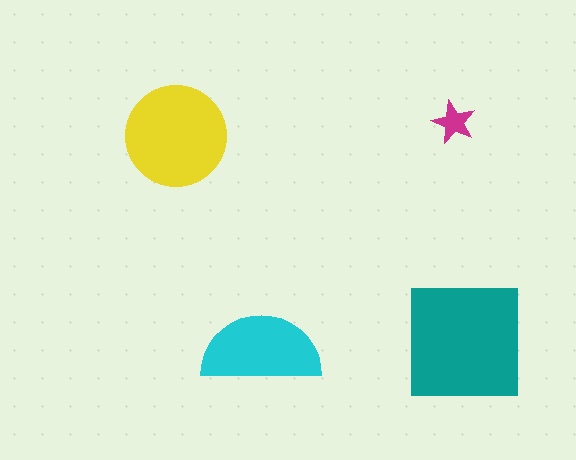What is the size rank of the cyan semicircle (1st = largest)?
3rd.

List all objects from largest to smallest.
The teal square, the yellow circle, the cyan semicircle, the magenta star.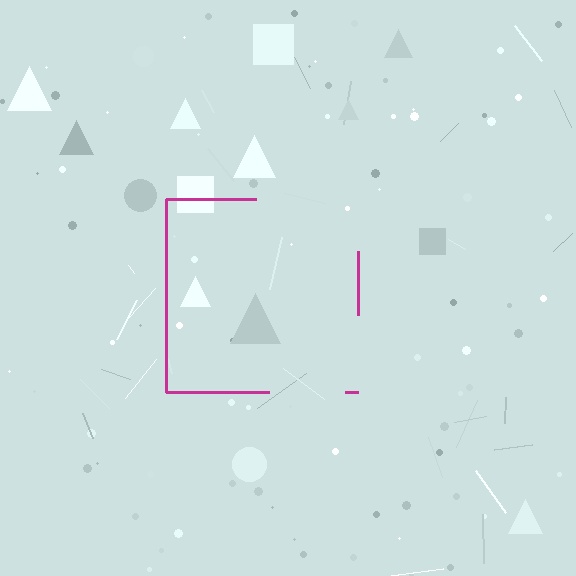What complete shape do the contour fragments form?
The contour fragments form a square.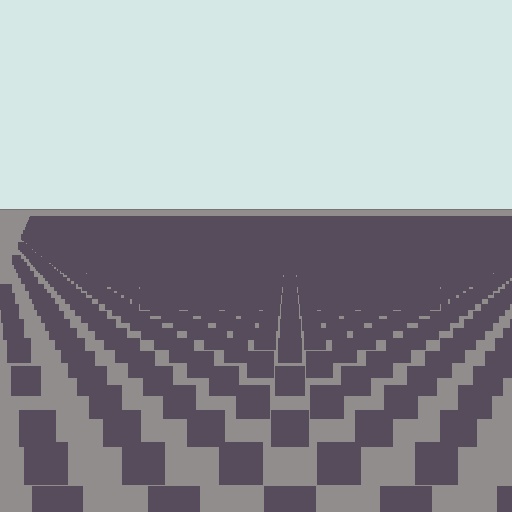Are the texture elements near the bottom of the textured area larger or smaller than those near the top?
Larger. Near the bottom, elements are closer to the viewer and appear at a bigger on-screen size.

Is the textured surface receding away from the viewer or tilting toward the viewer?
The surface is receding away from the viewer. Texture elements get smaller and denser toward the top.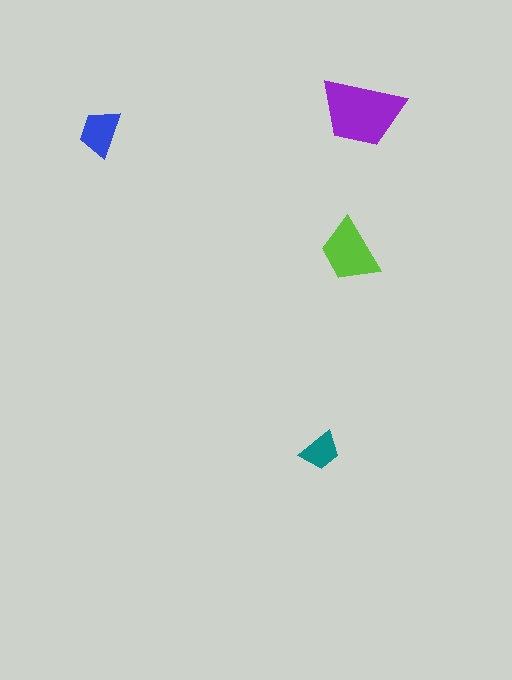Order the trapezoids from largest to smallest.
the purple one, the lime one, the blue one, the teal one.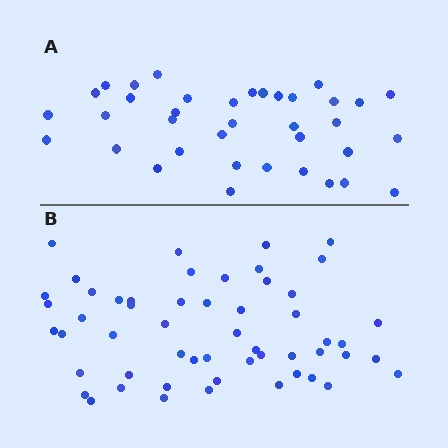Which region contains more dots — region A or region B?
Region B (the bottom region) has more dots.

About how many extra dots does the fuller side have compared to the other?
Region B has approximately 15 more dots than region A.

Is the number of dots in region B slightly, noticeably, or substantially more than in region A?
Region B has substantially more. The ratio is roughly 1.5 to 1.